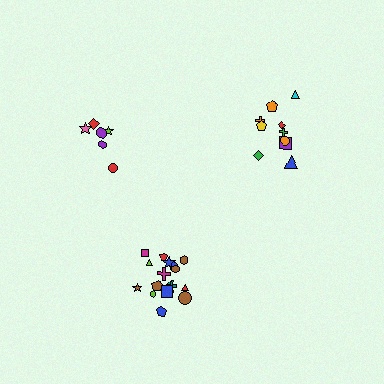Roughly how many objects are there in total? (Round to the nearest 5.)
Roughly 35 objects in total.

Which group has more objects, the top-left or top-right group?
The top-right group.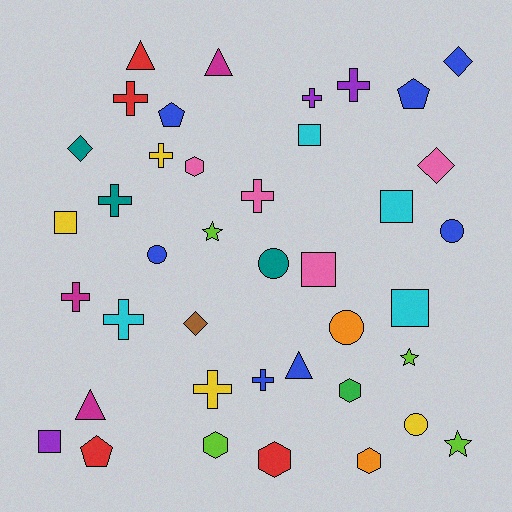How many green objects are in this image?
There is 1 green object.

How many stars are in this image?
There are 3 stars.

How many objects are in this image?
There are 40 objects.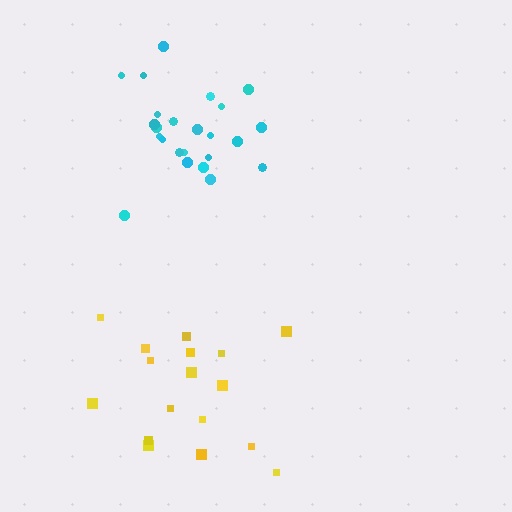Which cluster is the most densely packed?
Cyan.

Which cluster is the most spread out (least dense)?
Yellow.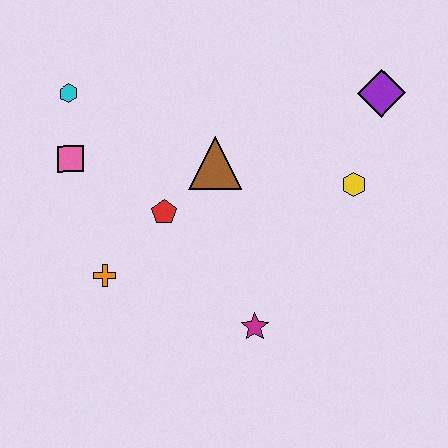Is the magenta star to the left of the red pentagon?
No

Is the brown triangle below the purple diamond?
Yes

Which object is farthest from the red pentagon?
The purple diamond is farthest from the red pentagon.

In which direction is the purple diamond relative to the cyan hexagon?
The purple diamond is to the right of the cyan hexagon.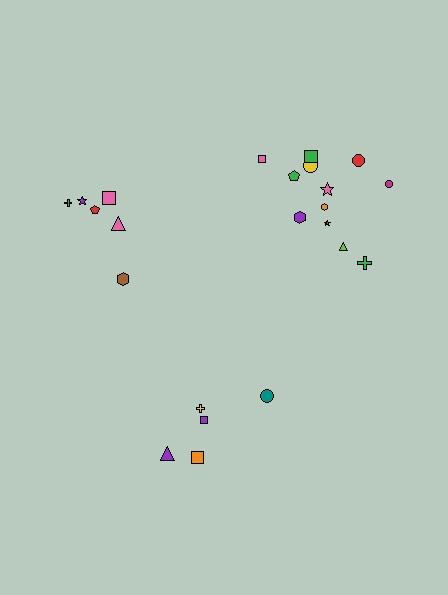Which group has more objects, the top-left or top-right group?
The top-right group.